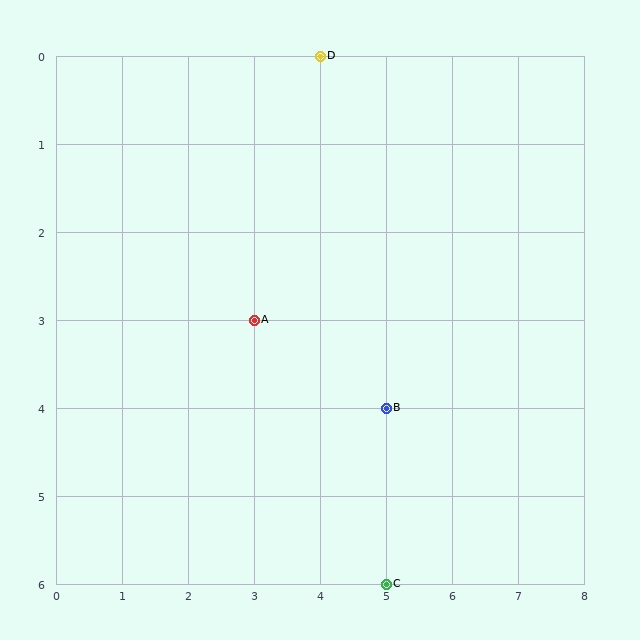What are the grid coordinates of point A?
Point A is at grid coordinates (3, 3).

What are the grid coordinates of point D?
Point D is at grid coordinates (4, 0).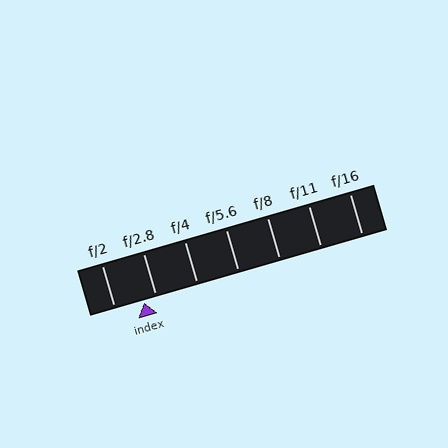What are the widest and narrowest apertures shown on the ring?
The widest aperture shown is f/2 and the narrowest is f/16.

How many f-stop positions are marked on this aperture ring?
There are 7 f-stop positions marked.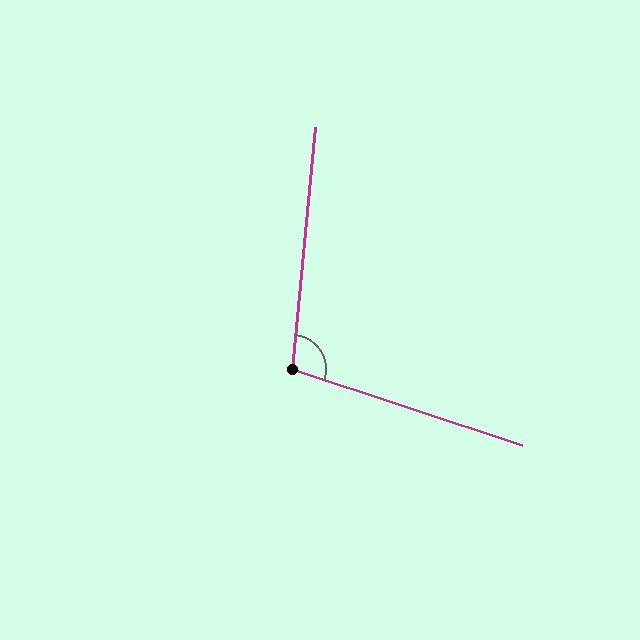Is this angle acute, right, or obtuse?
It is obtuse.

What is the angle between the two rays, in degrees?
Approximately 103 degrees.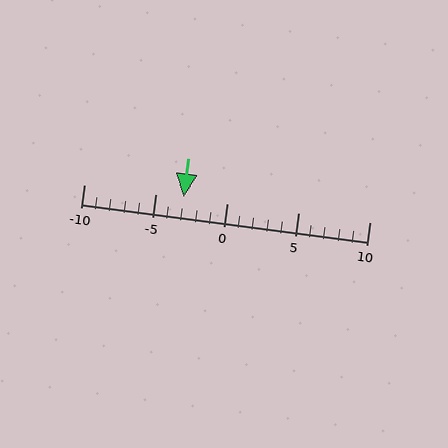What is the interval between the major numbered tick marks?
The major tick marks are spaced 5 units apart.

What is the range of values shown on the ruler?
The ruler shows values from -10 to 10.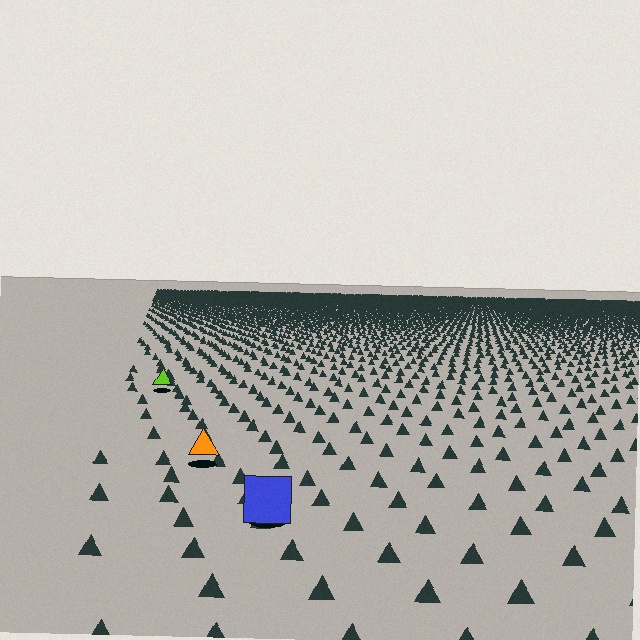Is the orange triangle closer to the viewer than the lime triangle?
Yes. The orange triangle is closer — you can tell from the texture gradient: the ground texture is coarser near it.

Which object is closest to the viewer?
The blue square is closest. The texture marks near it are larger and more spread out.